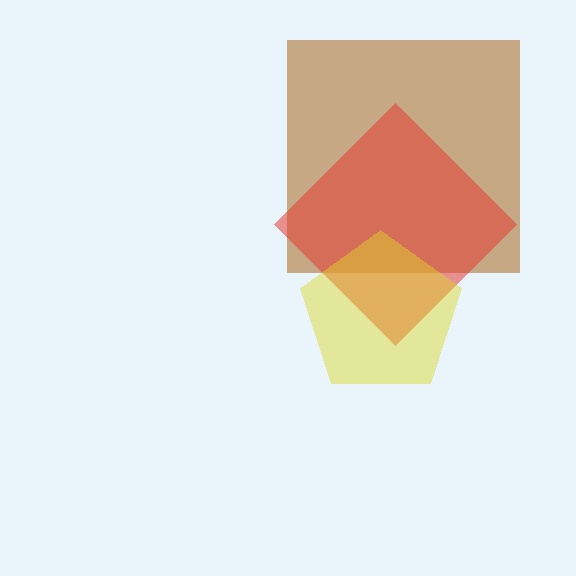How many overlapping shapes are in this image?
There are 3 overlapping shapes in the image.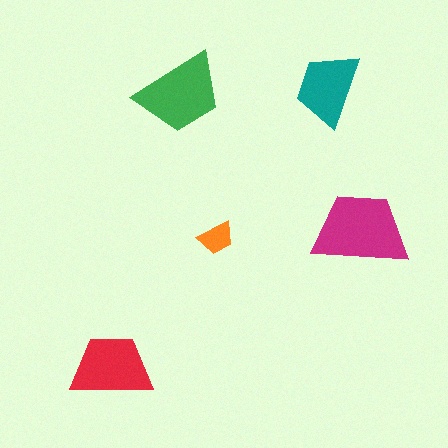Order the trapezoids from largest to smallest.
the magenta one, the green one, the red one, the teal one, the orange one.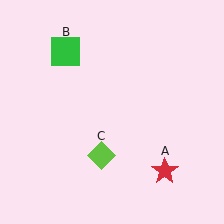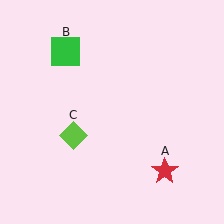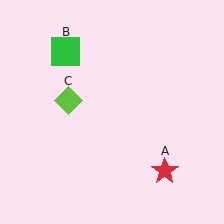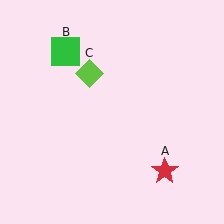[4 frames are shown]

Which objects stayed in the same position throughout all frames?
Red star (object A) and green square (object B) remained stationary.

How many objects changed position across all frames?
1 object changed position: lime diamond (object C).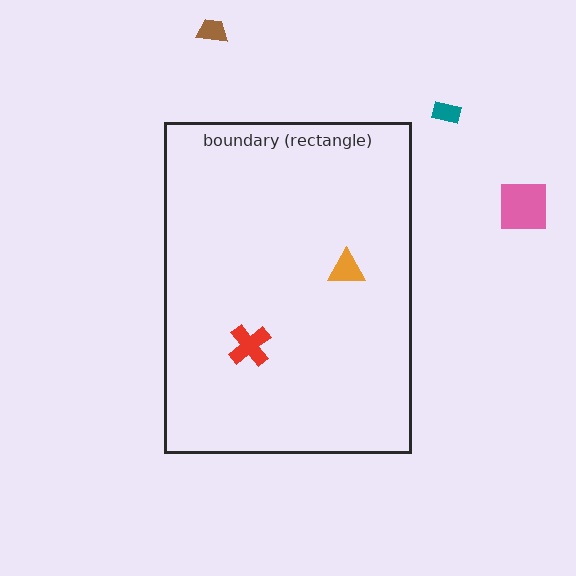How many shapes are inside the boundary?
2 inside, 3 outside.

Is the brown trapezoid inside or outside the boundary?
Outside.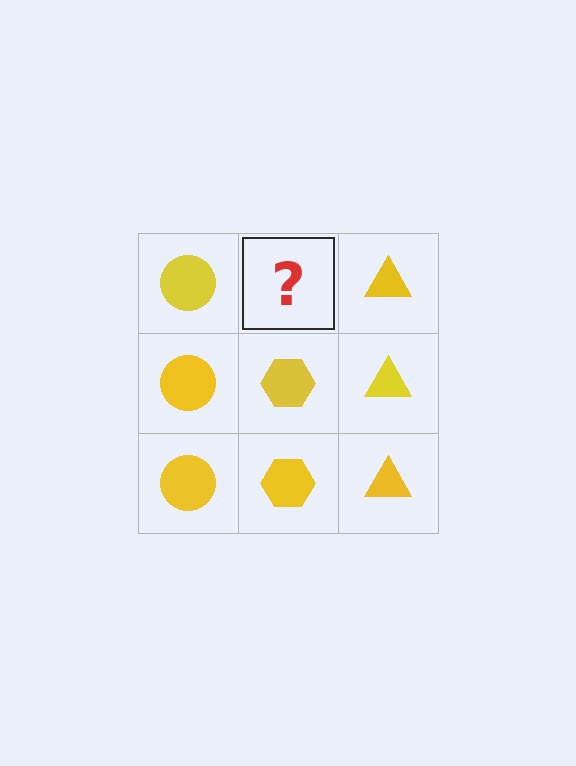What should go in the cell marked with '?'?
The missing cell should contain a yellow hexagon.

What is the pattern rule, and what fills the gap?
The rule is that each column has a consistent shape. The gap should be filled with a yellow hexagon.